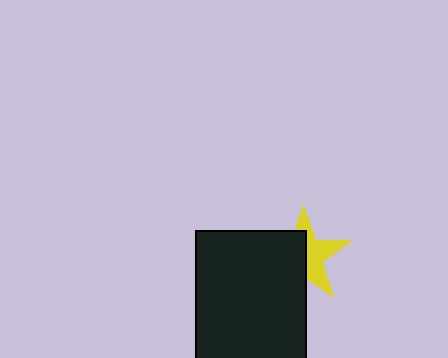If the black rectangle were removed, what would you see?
You would see the complete yellow star.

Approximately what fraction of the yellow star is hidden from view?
Roughly 53% of the yellow star is hidden behind the black rectangle.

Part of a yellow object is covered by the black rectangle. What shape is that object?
It is a star.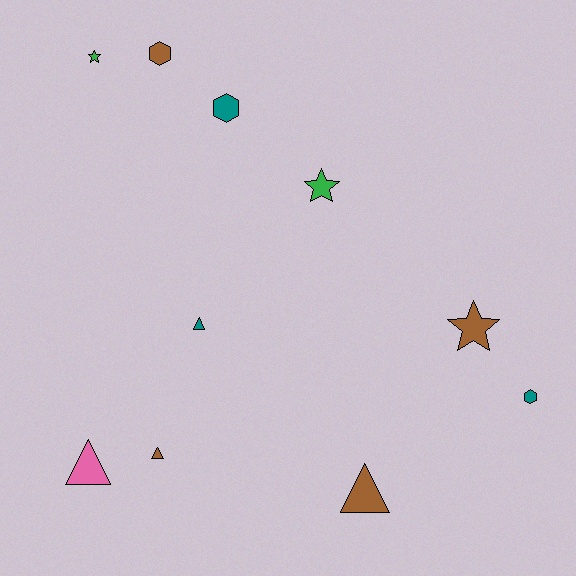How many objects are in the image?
There are 10 objects.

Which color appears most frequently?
Brown, with 4 objects.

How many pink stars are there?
There are no pink stars.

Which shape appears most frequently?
Triangle, with 4 objects.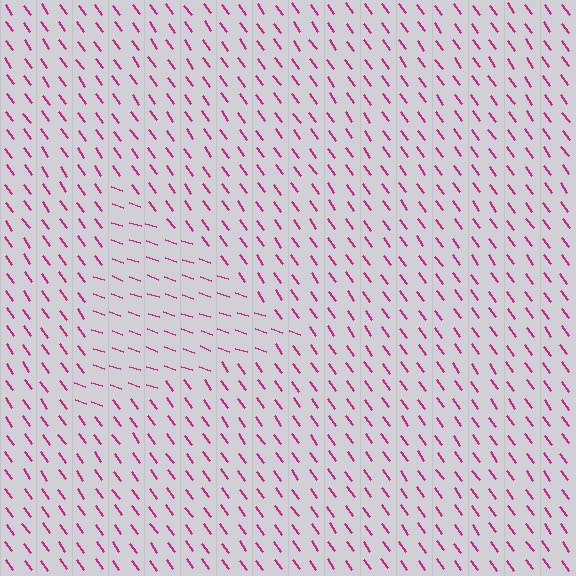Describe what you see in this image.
The image is filled with small magenta line segments. A triangle region in the image has lines oriented differently from the surrounding lines, creating a visible texture boundary.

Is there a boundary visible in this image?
Yes, there is a texture boundary formed by a change in line orientation.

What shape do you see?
I see a triangle.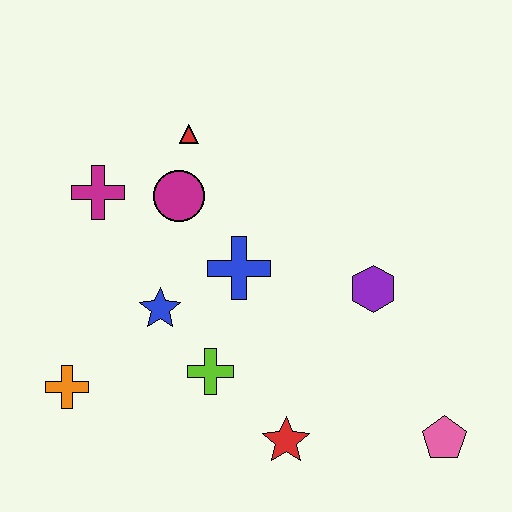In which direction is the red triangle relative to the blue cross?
The red triangle is above the blue cross.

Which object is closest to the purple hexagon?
The blue cross is closest to the purple hexagon.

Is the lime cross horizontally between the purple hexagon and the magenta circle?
Yes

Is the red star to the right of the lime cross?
Yes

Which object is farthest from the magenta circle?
The pink pentagon is farthest from the magenta circle.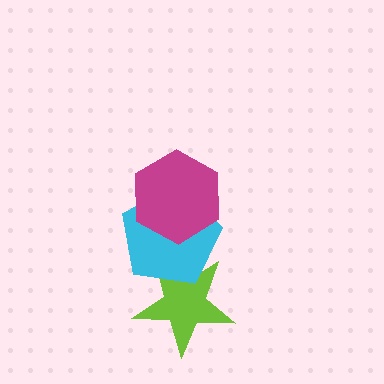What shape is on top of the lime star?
The cyan pentagon is on top of the lime star.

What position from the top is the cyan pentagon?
The cyan pentagon is 2nd from the top.